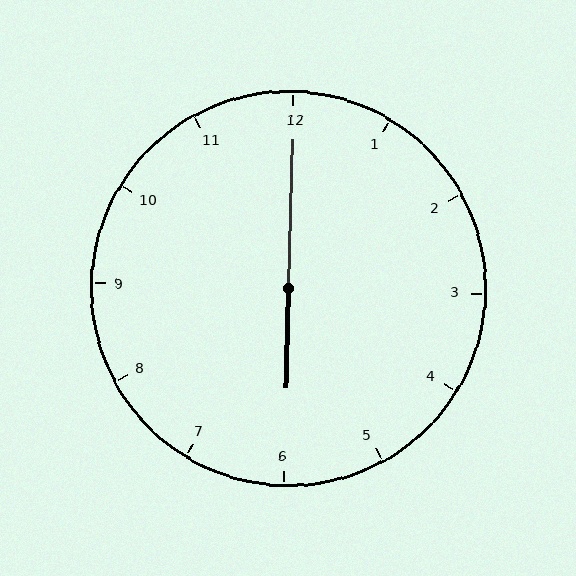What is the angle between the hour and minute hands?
Approximately 180 degrees.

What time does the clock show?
6:00.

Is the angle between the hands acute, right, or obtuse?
It is obtuse.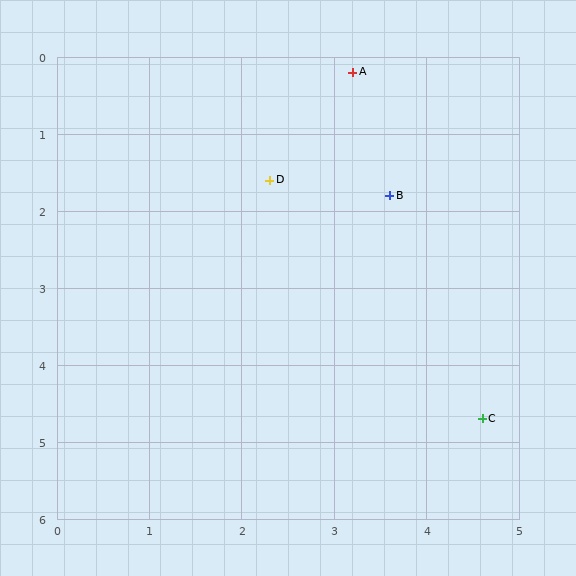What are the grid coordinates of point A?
Point A is at approximately (3.2, 0.2).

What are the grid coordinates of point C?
Point C is at approximately (4.6, 4.7).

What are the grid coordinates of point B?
Point B is at approximately (3.6, 1.8).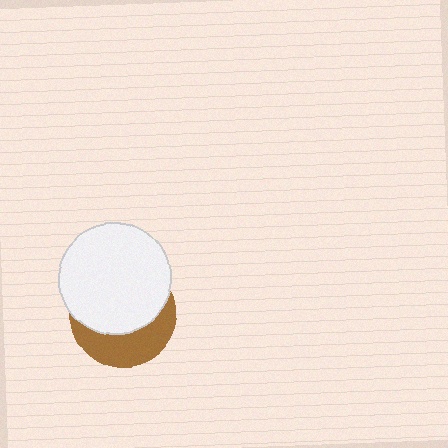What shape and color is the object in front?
The object in front is a white circle.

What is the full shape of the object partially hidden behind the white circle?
The partially hidden object is a brown circle.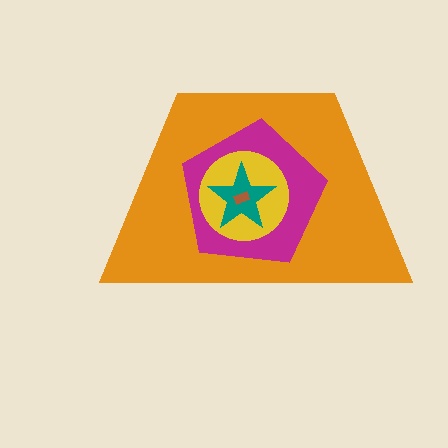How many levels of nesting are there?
5.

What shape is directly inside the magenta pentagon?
The yellow circle.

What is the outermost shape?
The orange trapezoid.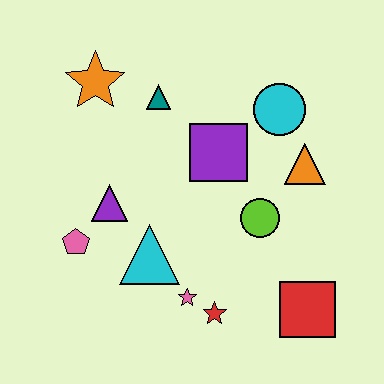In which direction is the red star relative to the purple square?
The red star is below the purple square.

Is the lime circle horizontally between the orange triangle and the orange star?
Yes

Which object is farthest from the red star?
The orange star is farthest from the red star.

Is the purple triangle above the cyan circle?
No